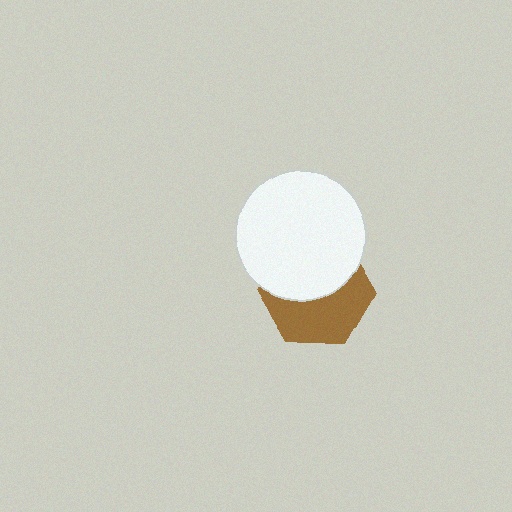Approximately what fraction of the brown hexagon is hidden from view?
Roughly 49% of the brown hexagon is hidden behind the white circle.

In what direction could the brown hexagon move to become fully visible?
The brown hexagon could move down. That would shift it out from behind the white circle entirely.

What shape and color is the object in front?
The object in front is a white circle.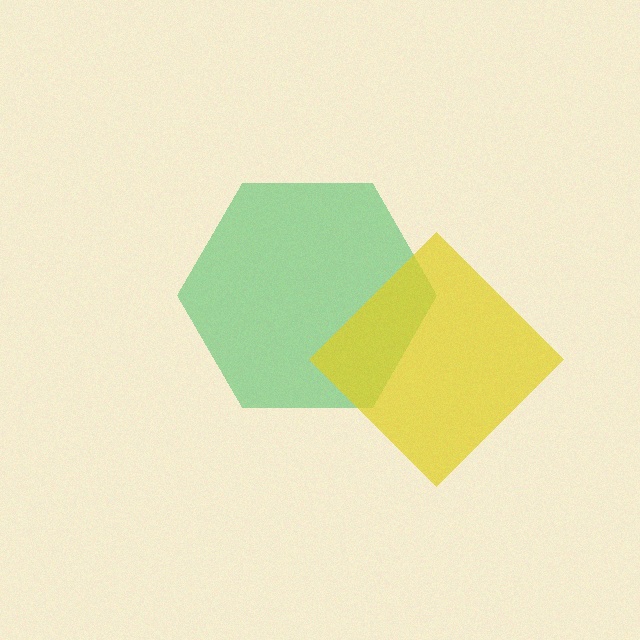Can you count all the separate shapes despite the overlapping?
Yes, there are 2 separate shapes.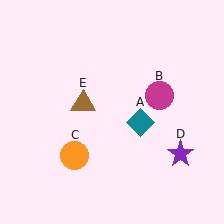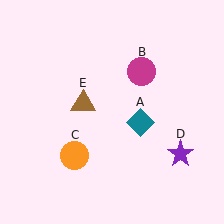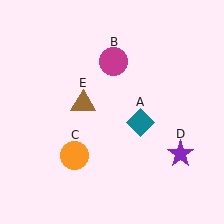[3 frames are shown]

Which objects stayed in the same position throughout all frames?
Teal diamond (object A) and orange circle (object C) and purple star (object D) and brown triangle (object E) remained stationary.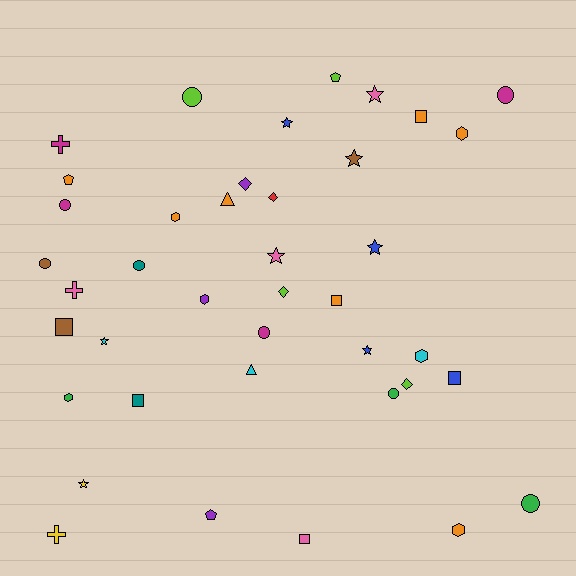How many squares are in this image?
There are 6 squares.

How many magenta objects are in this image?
There are 4 magenta objects.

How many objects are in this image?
There are 40 objects.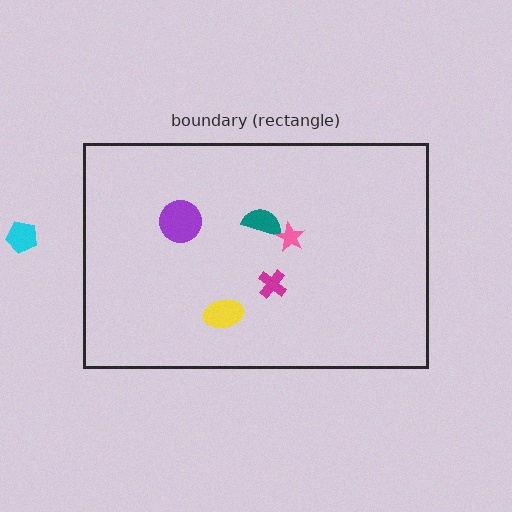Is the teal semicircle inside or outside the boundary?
Inside.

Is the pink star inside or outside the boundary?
Inside.